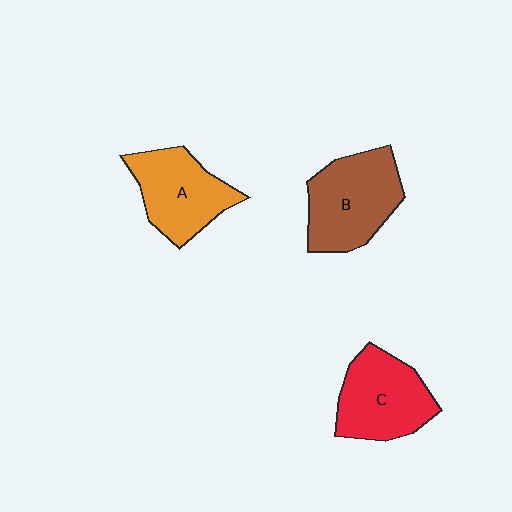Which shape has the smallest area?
Shape A (orange).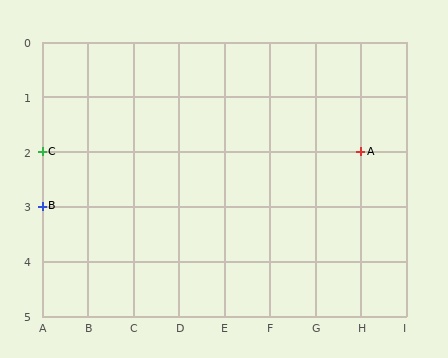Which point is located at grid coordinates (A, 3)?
Point B is at (A, 3).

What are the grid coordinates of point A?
Point A is at grid coordinates (H, 2).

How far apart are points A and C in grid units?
Points A and C are 7 columns apart.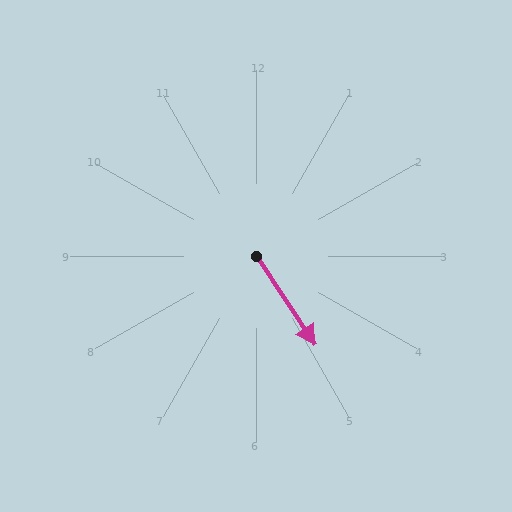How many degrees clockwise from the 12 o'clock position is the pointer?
Approximately 146 degrees.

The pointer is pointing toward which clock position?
Roughly 5 o'clock.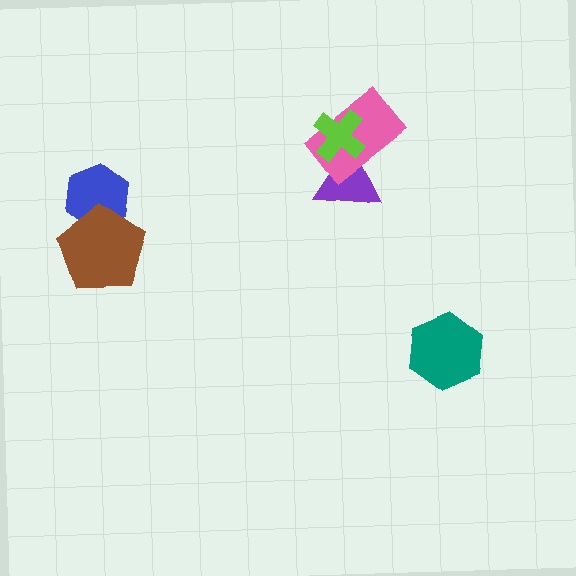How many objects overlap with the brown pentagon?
1 object overlaps with the brown pentagon.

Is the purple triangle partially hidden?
Yes, it is partially covered by another shape.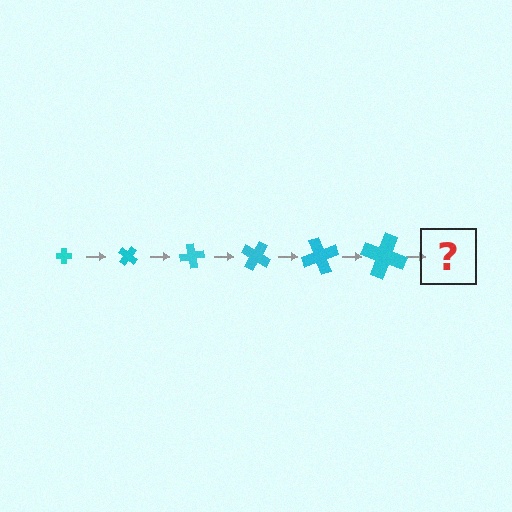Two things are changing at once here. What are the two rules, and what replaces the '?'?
The two rules are that the cross grows larger each step and it rotates 40 degrees each step. The '?' should be a cross, larger than the previous one and rotated 240 degrees from the start.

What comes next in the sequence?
The next element should be a cross, larger than the previous one and rotated 240 degrees from the start.